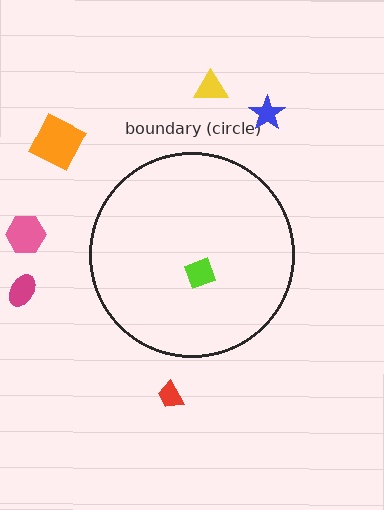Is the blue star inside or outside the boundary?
Outside.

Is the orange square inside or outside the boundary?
Outside.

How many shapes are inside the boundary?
1 inside, 6 outside.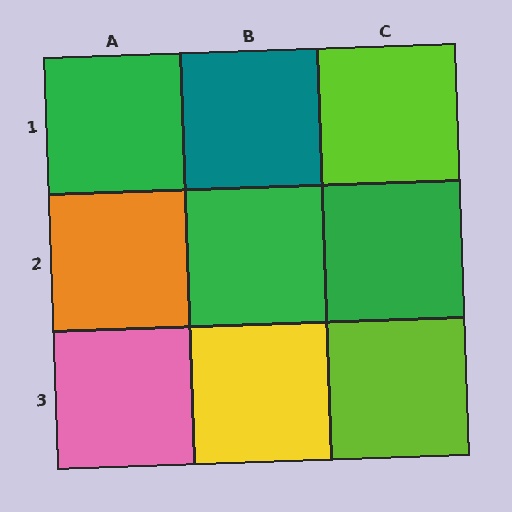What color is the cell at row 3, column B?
Yellow.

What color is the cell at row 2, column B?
Green.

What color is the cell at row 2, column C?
Green.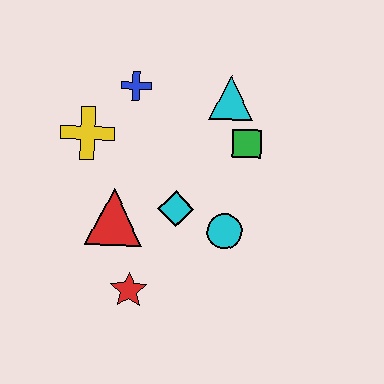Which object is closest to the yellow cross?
The blue cross is closest to the yellow cross.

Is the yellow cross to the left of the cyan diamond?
Yes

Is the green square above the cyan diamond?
Yes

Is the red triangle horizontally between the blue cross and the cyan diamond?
No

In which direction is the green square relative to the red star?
The green square is above the red star.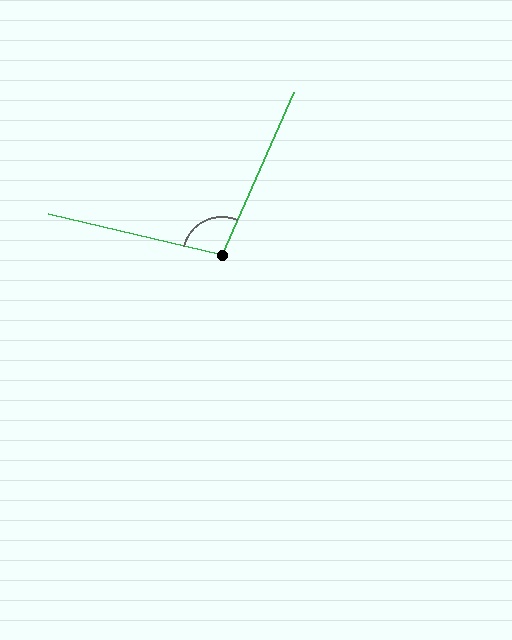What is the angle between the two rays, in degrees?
Approximately 101 degrees.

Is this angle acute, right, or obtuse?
It is obtuse.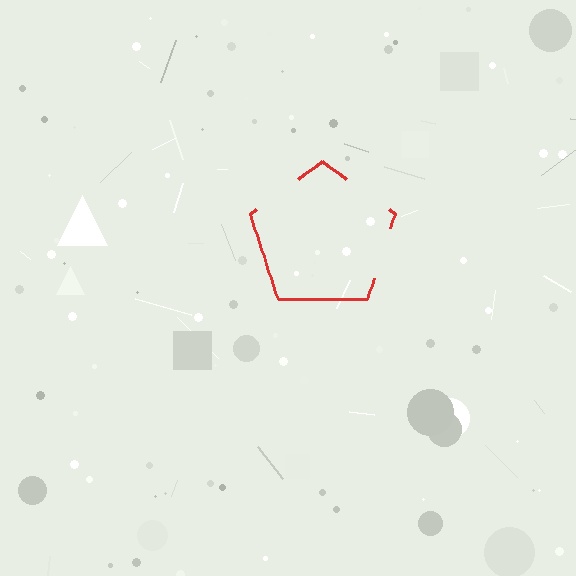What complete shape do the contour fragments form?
The contour fragments form a pentagon.